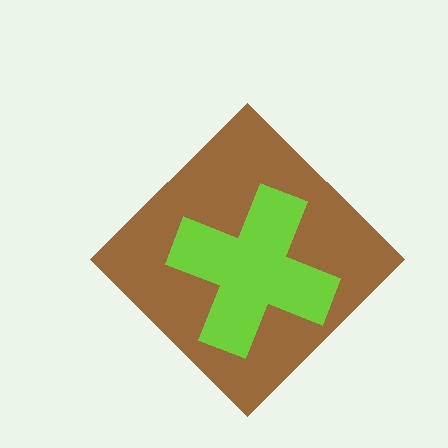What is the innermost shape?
The lime cross.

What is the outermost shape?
The brown diamond.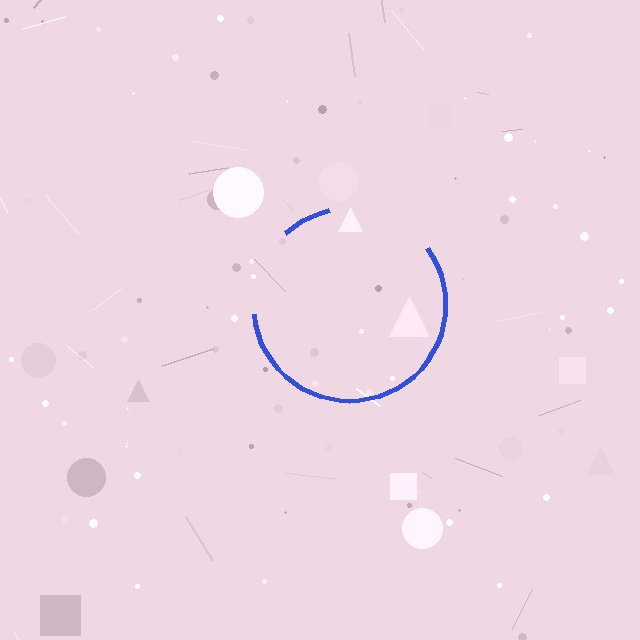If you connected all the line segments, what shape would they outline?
They would outline a circle.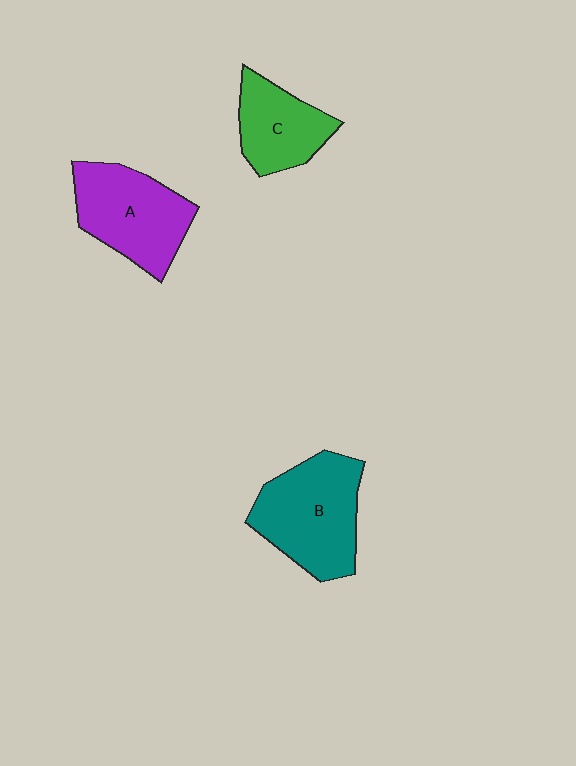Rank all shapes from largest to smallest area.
From largest to smallest: B (teal), A (purple), C (green).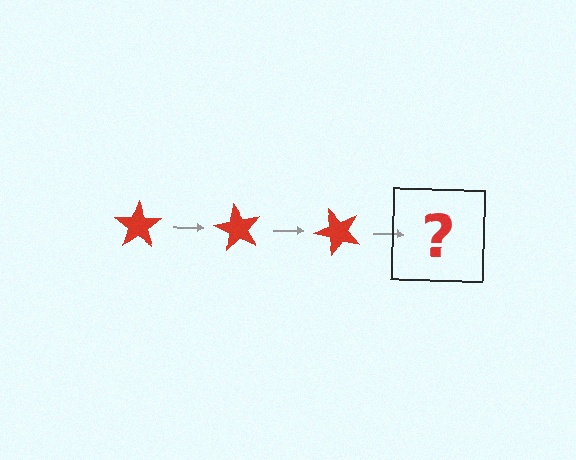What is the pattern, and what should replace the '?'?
The pattern is that the star rotates 60 degrees each step. The '?' should be a red star rotated 180 degrees.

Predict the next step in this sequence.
The next step is a red star rotated 180 degrees.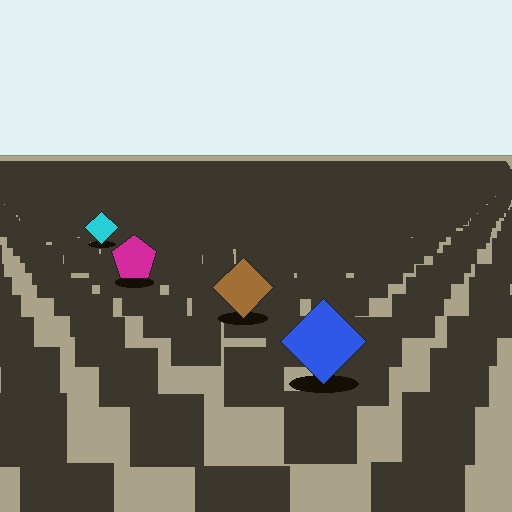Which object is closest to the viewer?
The blue diamond is closest. The texture marks near it are larger and more spread out.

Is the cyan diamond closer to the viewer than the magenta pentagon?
No. The magenta pentagon is closer — you can tell from the texture gradient: the ground texture is coarser near it.